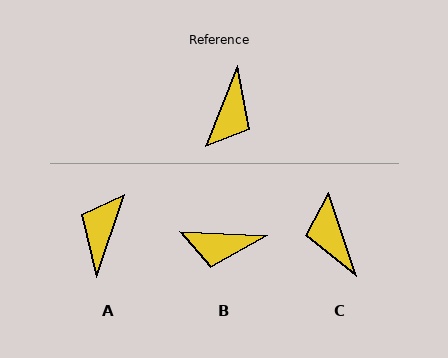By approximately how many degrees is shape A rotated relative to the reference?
Approximately 177 degrees clockwise.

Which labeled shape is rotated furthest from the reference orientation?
A, about 177 degrees away.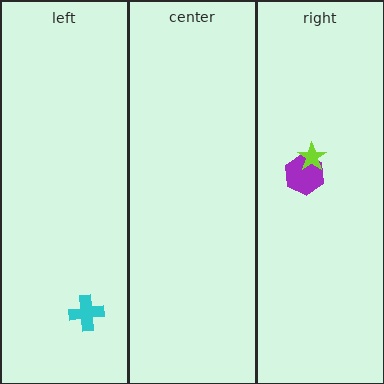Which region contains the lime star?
The right region.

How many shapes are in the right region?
2.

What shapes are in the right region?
The purple hexagon, the lime star.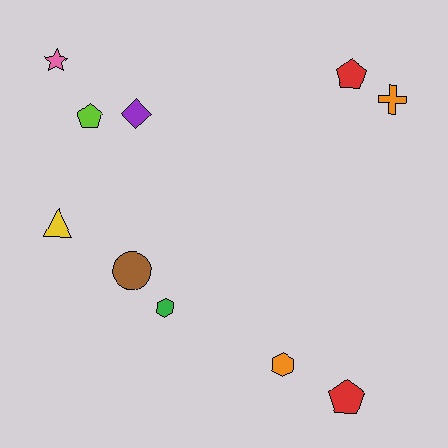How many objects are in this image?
There are 10 objects.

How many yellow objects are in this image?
There is 1 yellow object.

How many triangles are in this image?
There is 1 triangle.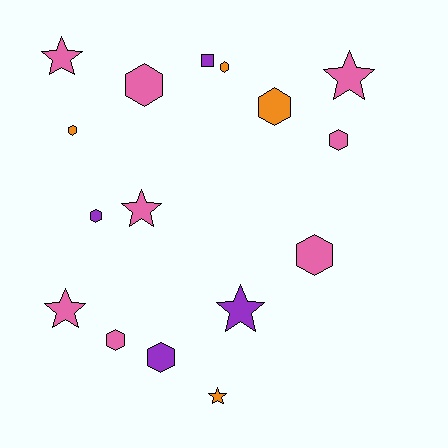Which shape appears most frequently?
Hexagon, with 9 objects.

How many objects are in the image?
There are 16 objects.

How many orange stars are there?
There is 1 orange star.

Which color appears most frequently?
Pink, with 8 objects.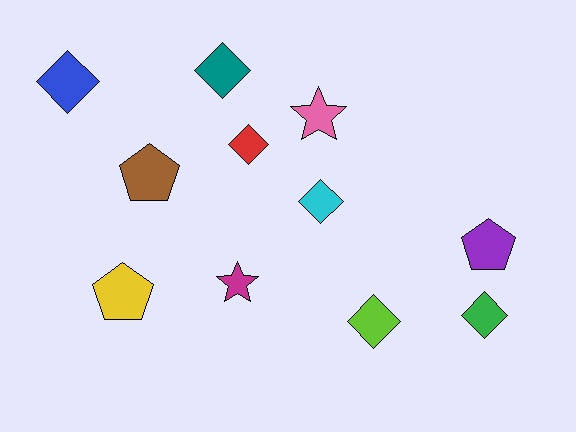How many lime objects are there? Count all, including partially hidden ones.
There is 1 lime object.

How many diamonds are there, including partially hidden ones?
There are 6 diamonds.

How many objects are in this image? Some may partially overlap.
There are 11 objects.